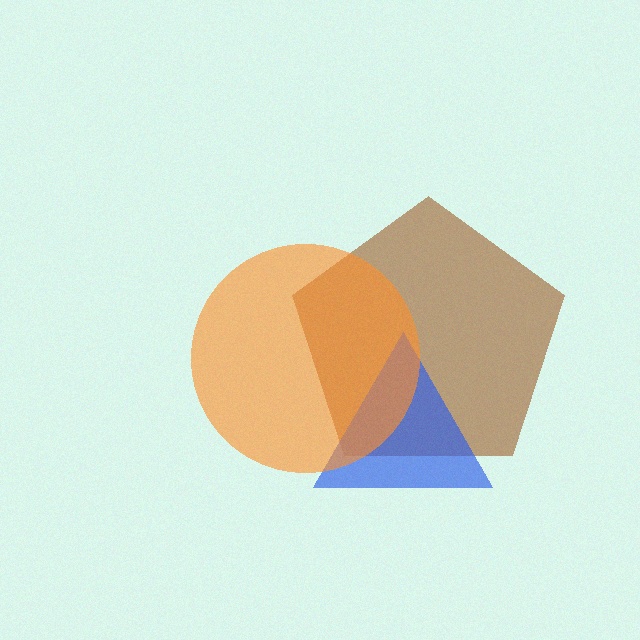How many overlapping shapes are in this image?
There are 3 overlapping shapes in the image.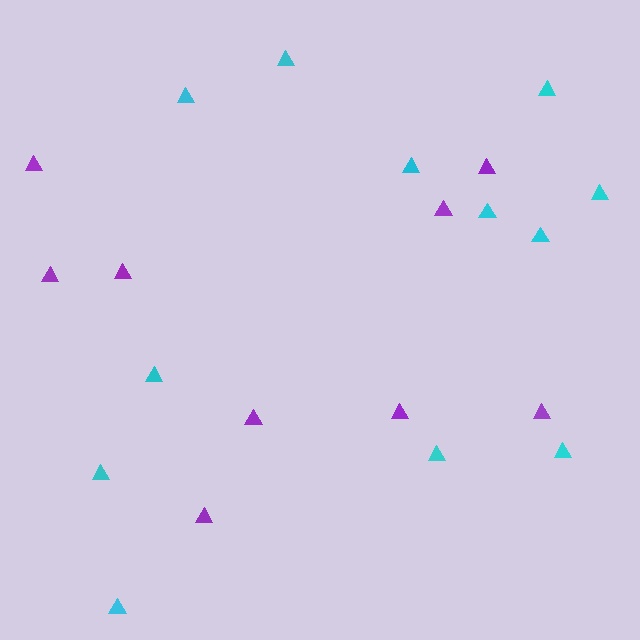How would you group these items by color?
There are 2 groups: one group of cyan triangles (12) and one group of purple triangles (9).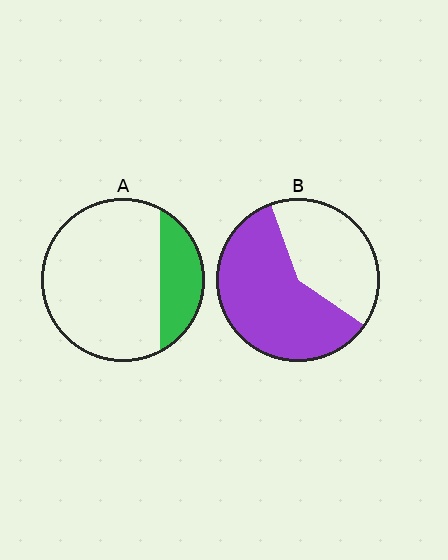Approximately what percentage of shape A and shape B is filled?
A is approximately 20% and B is approximately 60%.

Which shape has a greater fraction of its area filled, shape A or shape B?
Shape B.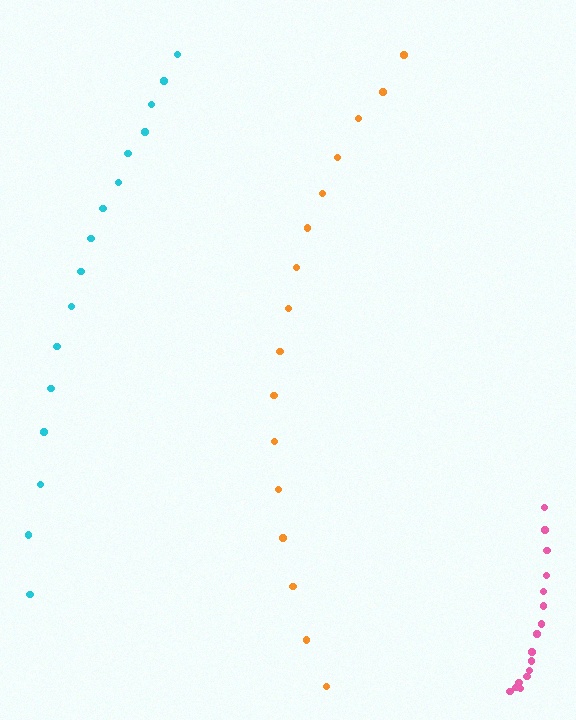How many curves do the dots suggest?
There are 3 distinct paths.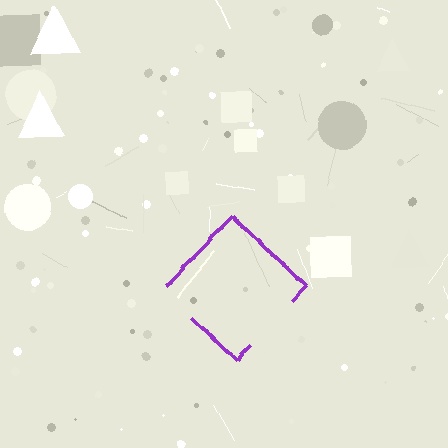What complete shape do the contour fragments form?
The contour fragments form a diamond.